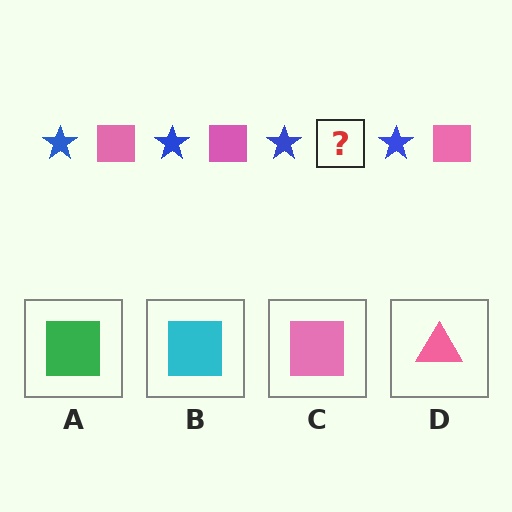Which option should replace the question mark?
Option C.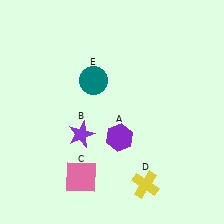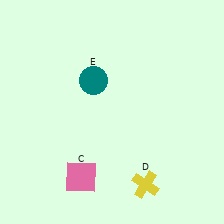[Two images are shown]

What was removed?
The purple star (B), the purple hexagon (A) were removed in Image 2.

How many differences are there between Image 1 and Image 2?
There are 2 differences between the two images.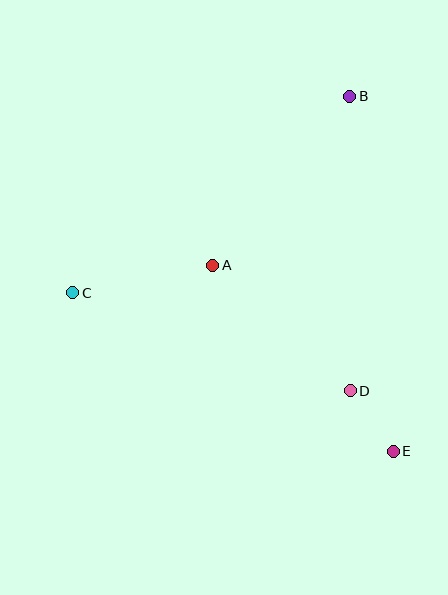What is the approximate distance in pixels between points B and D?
The distance between B and D is approximately 295 pixels.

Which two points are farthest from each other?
Points C and E are farthest from each other.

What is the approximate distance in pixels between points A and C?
The distance between A and C is approximately 143 pixels.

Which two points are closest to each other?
Points D and E are closest to each other.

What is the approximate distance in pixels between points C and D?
The distance between C and D is approximately 294 pixels.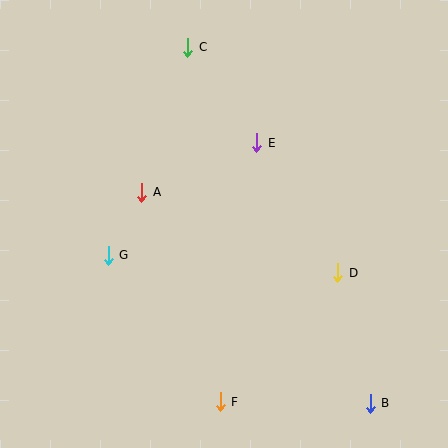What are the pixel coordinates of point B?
Point B is at (370, 403).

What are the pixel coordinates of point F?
Point F is at (220, 402).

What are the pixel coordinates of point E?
Point E is at (257, 143).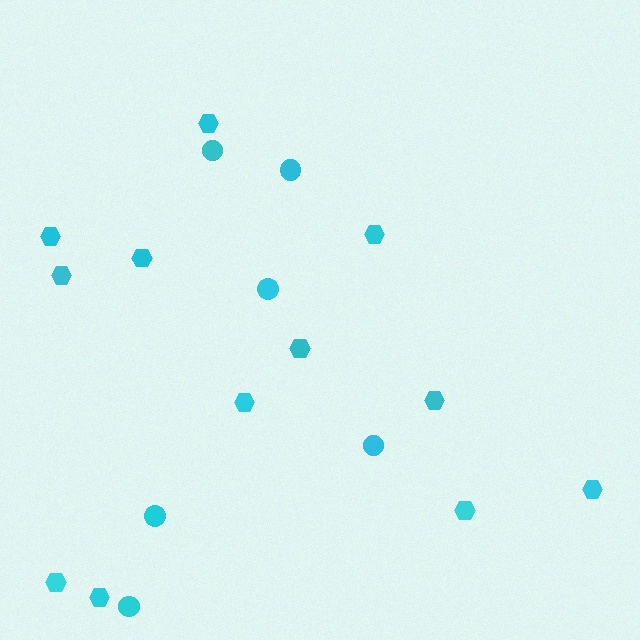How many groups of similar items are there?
There are 2 groups: one group of circles (6) and one group of hexagons (12).